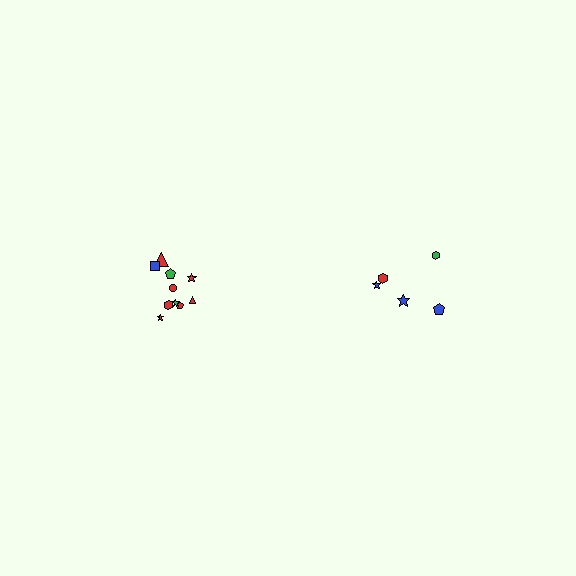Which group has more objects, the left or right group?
The left group.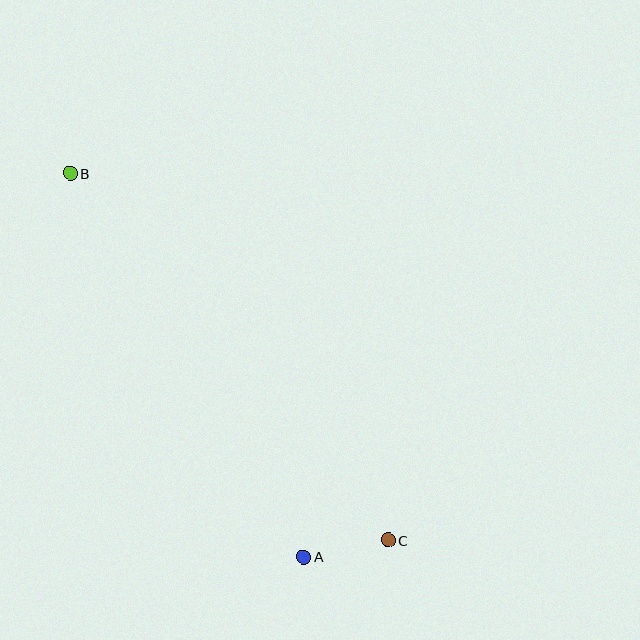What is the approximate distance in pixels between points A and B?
The distance between A and B is approximately 449 pixels.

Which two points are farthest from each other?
Points B and C are farthest from each other.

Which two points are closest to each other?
Points A and C are closest to each other.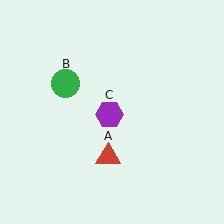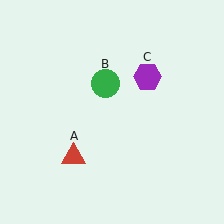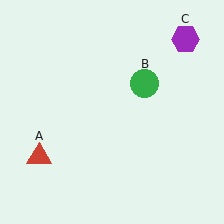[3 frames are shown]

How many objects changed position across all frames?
3 objects changed position: red triangle (object A), green circle (object B), purple hexagon (object C).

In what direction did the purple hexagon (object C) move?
The purple hexagon (object C) moved up and to the right.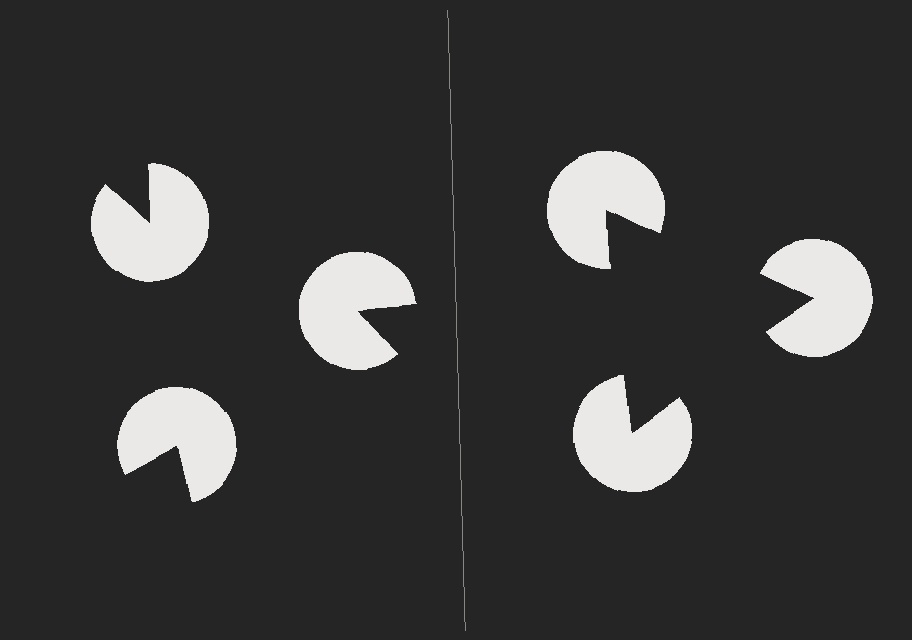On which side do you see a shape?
An illusory triangle appears on the right side. On the left side the wedge cuts are rotated, so no coherent shape forms.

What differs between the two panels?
The pac-man discs are positioned identically on both sides; only the wedge orientations differ. On the right they align to a triangle; on the left they are misaligned.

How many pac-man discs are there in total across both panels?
6 — 3 on each side.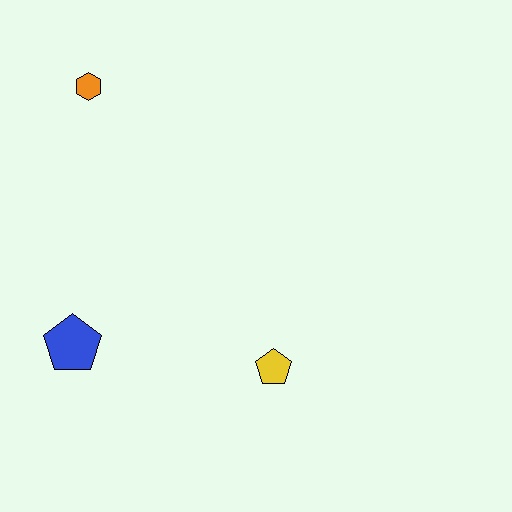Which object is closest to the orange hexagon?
The blue pentagon is closest to the orange hexagon.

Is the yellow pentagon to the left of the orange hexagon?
No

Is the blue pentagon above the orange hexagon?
No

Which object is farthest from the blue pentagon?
The orange hexagon is farthest from the blue pentagon.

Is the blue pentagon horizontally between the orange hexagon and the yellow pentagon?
No